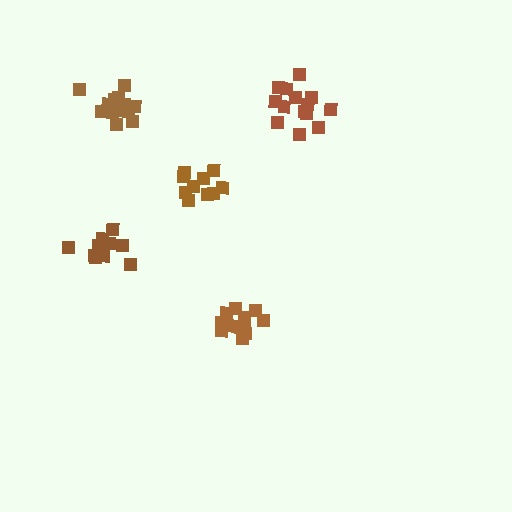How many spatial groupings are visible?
There are 5 spatial groupings.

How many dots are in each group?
Group 1: 10 dots, Group 2: 15 dots, Group 3: 15 dots, Group 4: 13 dots, Group 5: 10 dots (63 total).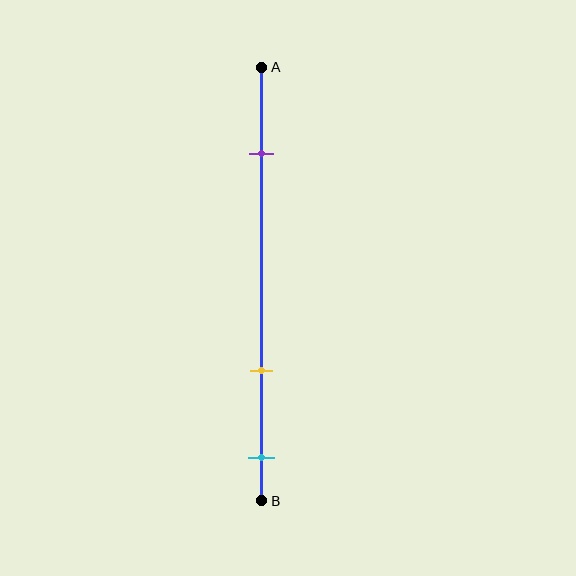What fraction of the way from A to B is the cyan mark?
The cyan mark is approximately 90% (0.9) of the way from A to B.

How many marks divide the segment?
There are 3 marks dividing the segment.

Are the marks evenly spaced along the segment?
No, the marks are not evenly spaced.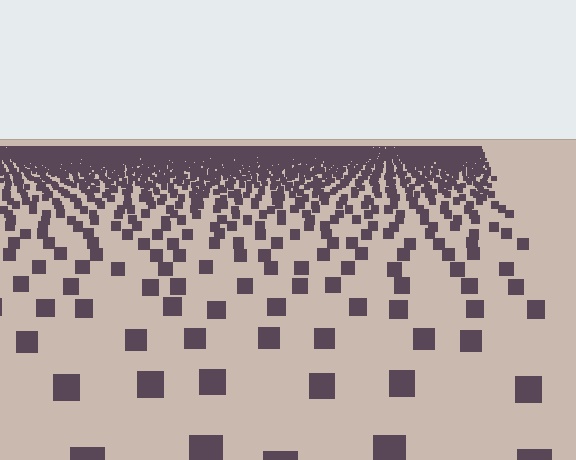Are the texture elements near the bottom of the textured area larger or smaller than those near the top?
Larger. Near the bottom, elements are closer to the viewer and appear at a bigger on-screen size.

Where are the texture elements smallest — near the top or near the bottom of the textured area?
Near the top.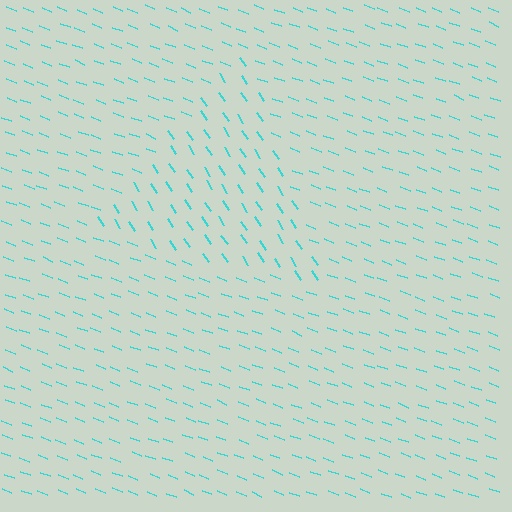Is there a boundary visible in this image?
Yes, there is a texture boundary formed by a change in line orientation.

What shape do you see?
I see a triangle.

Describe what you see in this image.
The image is filled with small cyan line segments. A triangle region in the image has lines oriented differently from the surrounding lines, creating a visible texture boundary.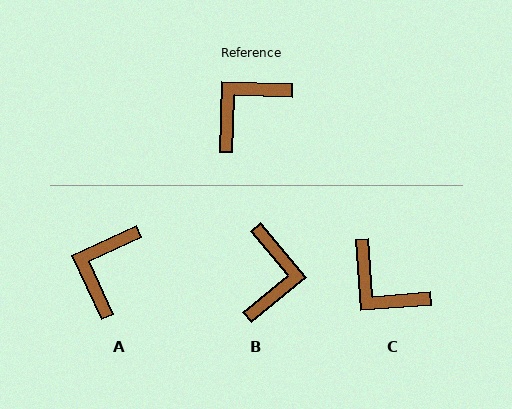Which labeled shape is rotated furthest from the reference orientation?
B, about 138 degrees away.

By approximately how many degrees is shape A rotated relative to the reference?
Approximately 27 degrees counter-clockwise.